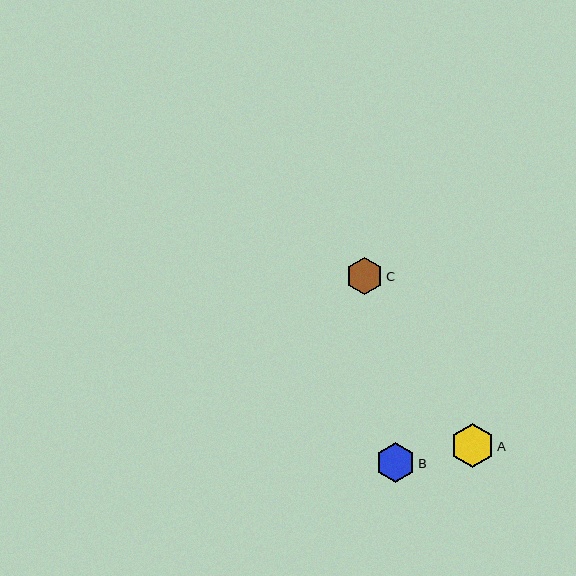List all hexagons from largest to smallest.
From largest to smallest: A, B, C.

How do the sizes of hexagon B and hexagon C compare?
Hexagon B and hexagon C are approximately the same size.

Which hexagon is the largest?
Hexagon A is the largest with a size of approximately 43 pixels.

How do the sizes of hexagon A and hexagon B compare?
Hexagon A and hexagon B are approximately the same size.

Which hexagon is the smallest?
Hexagon C is the smallest with a size of approximately 37 pixels.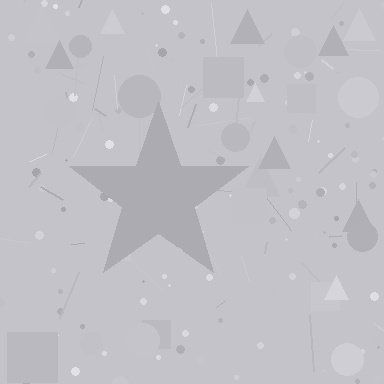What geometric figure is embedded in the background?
A star is embedded in the background.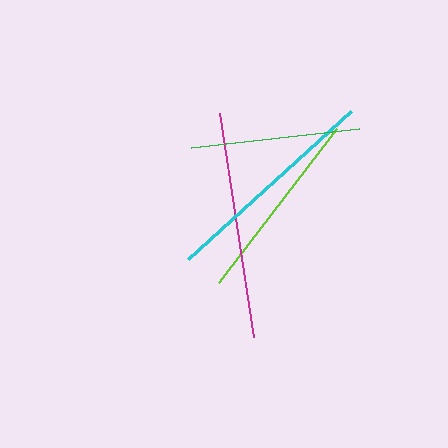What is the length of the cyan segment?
The cyan segment is approximately 220 pixels long.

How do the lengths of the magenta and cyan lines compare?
The magenta and cyan lines are approximately the same length.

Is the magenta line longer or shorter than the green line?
The magenta line is longer than the green line.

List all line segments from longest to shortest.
From longest to shortest: magenta, cyan, lime, green.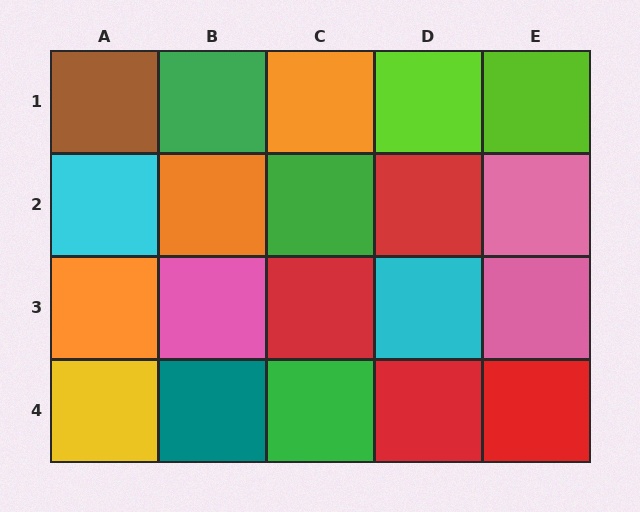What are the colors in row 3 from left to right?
Orange, pink, red, cyan, pink.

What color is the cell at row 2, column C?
Green.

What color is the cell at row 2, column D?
Red.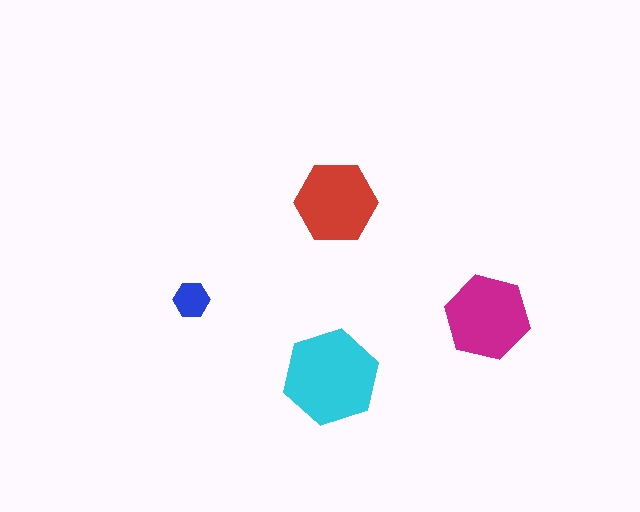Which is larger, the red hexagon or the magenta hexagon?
The magenta one.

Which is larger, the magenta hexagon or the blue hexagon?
The magenta one.